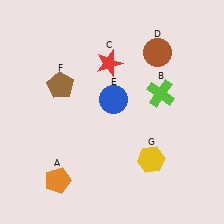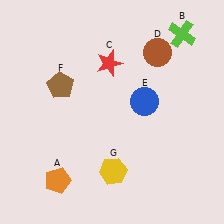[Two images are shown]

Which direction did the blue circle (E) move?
The blue circle (E) moved right.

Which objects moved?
The objects that moved are: the lime cross (B), the blue circle (E), the yellow hexagon (G).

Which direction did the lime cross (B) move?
The lime cross (B) moved up.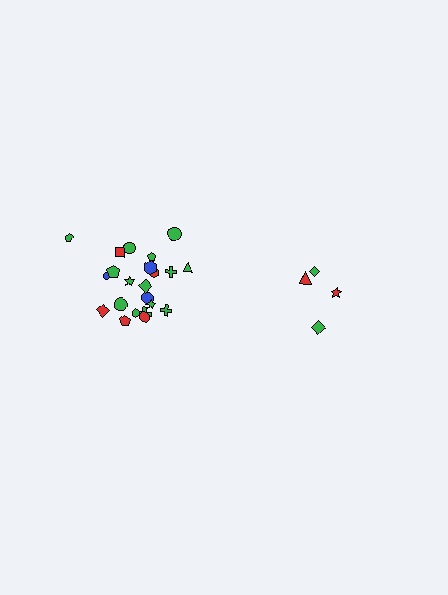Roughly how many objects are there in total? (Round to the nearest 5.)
Roughly 25 objects in total.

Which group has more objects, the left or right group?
The left group.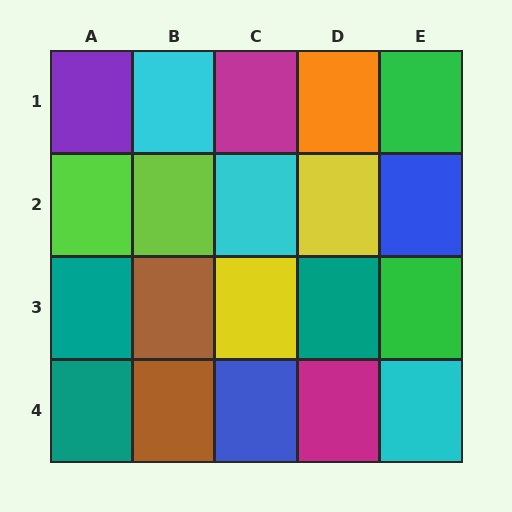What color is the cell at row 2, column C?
Cyan.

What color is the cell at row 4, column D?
Magenta.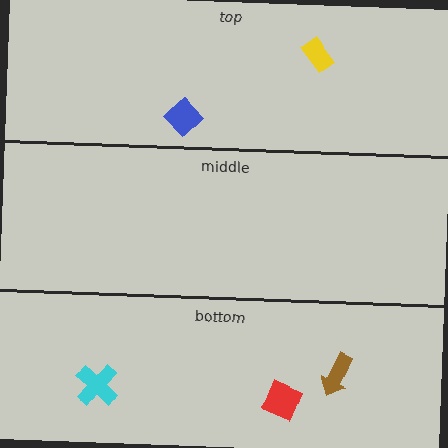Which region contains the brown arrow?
The bottom region.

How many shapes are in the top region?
2.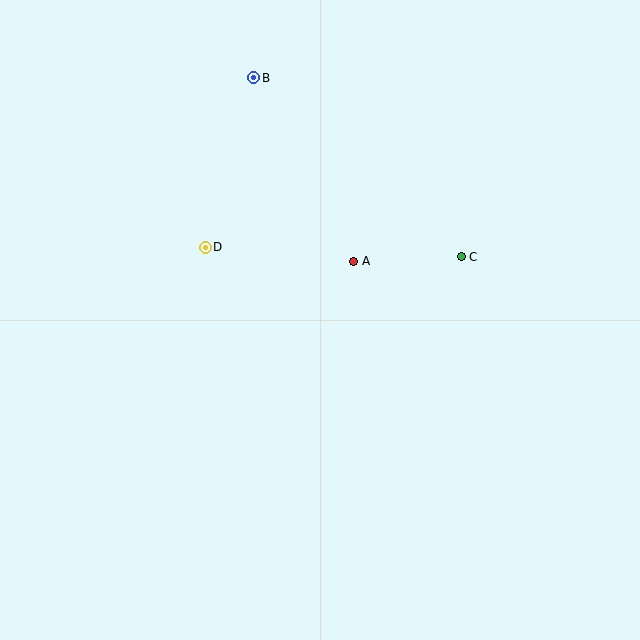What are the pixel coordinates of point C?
Point C is at (461, 257).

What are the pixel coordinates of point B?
Point B is at (254, 78).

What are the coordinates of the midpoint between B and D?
The midpoint between B and D is at (230, 163).